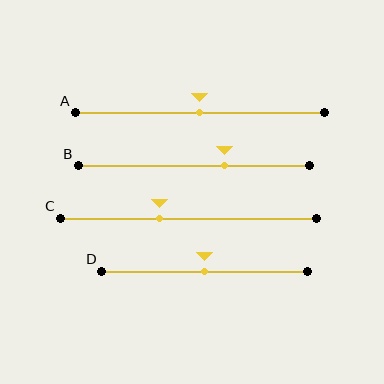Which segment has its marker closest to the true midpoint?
Segment A has its marker closest to the true midpoint.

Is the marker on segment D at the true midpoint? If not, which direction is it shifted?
Yes, the marker on segment D is at the true midpoint.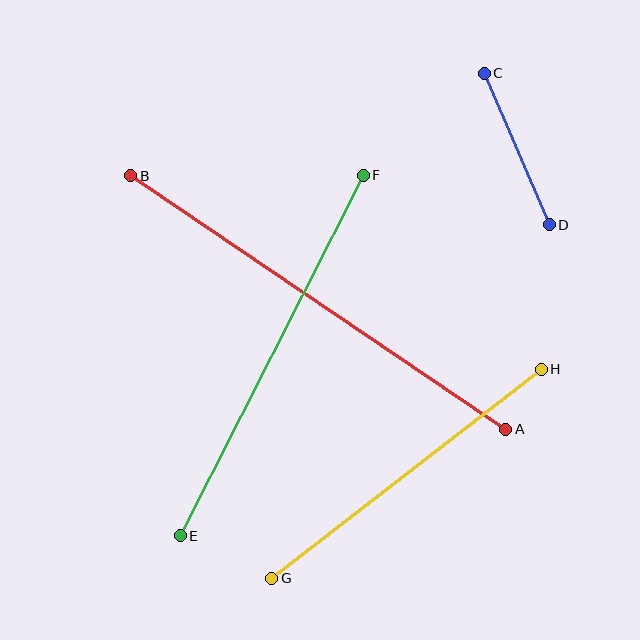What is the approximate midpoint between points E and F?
The midpoint is at approximately (272, 356) pixels.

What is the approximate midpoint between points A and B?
The midpoint is at approximately (318, 302) pixels.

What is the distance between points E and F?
The distance is approximately 405 pixels.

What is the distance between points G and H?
The distance is approximately 341 pixels.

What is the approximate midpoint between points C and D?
The midpoint is at approximately (517, 149) pixels.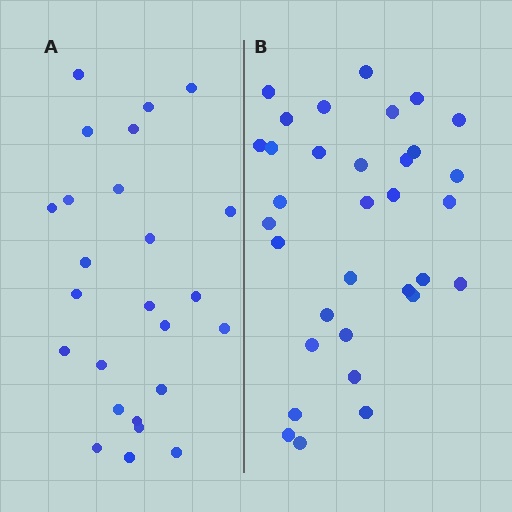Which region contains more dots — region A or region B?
Region B (the right region) has more dots.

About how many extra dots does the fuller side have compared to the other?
Region B has roughly 8 or so more dots than region A.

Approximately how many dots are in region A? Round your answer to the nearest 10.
About 20 dots. (The exact count is 25, which rounds to 20.)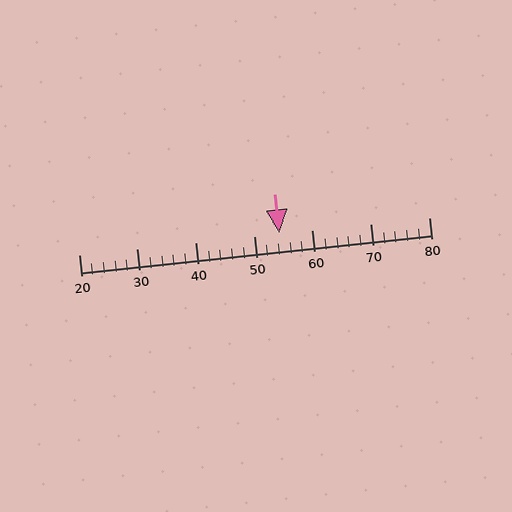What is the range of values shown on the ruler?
The ruler shows values from 20 to 80.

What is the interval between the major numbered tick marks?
The major tick marks are spaced 10 units apart.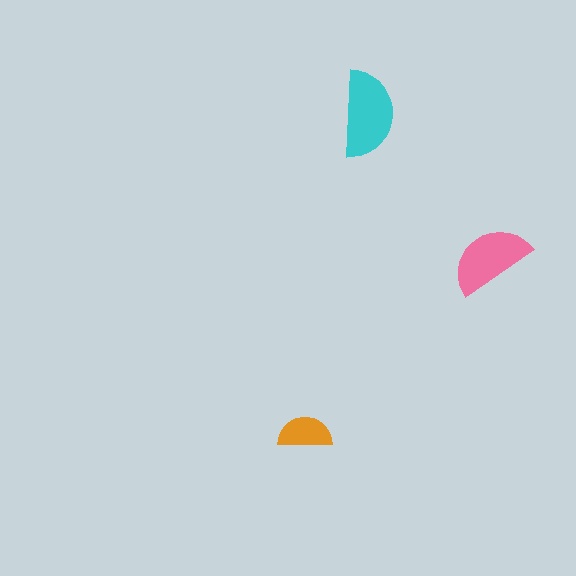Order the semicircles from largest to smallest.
the cyan one, the pink one, the orange one.